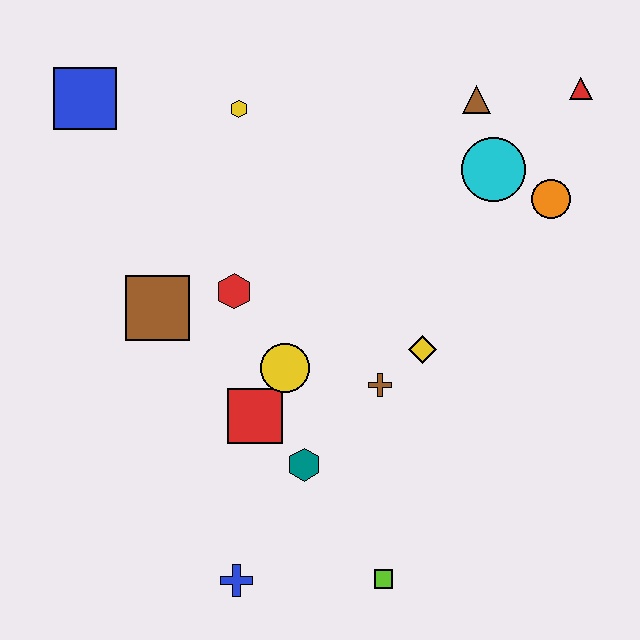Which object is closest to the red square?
The yellow circle is closest to the red square.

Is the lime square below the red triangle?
Yes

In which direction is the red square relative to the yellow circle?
The red square is below the yellow circle.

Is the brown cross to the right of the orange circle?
No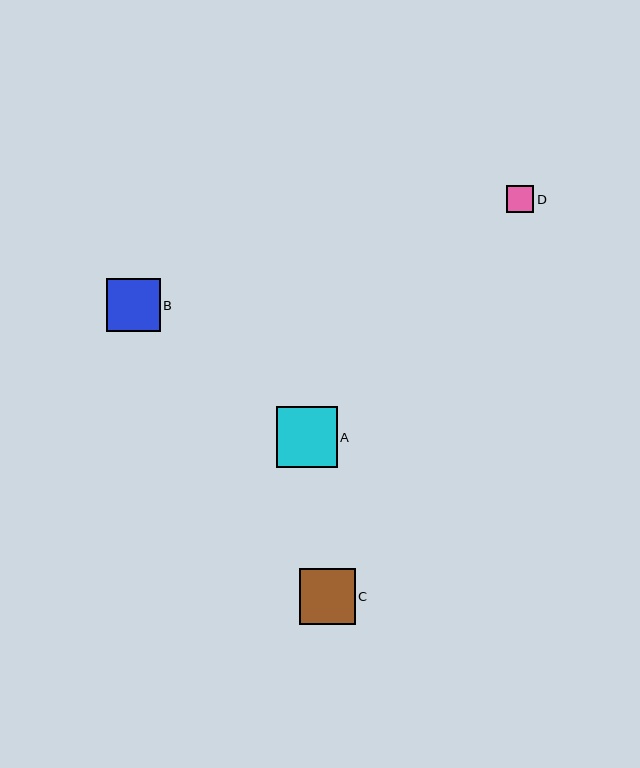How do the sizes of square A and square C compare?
Square A and square C are approximately the same size.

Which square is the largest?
Square A is the largest with a size of approximately 61 pixels.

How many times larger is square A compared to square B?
Square A is approximately 1.1 times the size of square B.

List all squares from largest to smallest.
From largest to smallest: A, C, B, D.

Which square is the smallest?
Square D is the smallest with a size of approximately 27 pixels.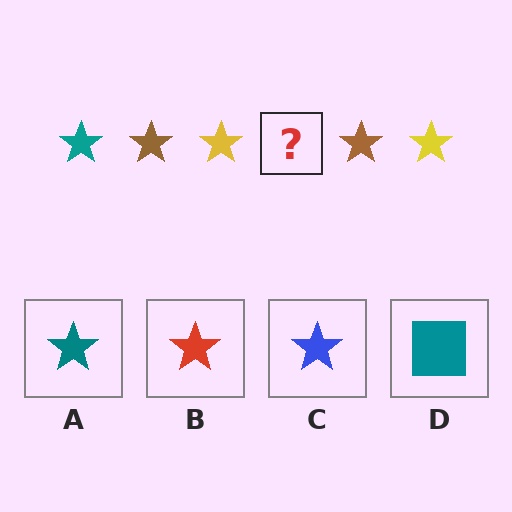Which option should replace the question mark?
Option A.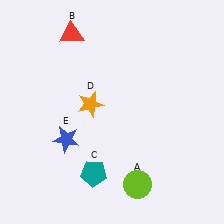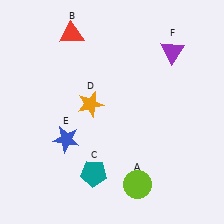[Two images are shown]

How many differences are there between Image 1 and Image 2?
There is 1 difference between the two images.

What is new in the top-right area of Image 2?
A purple triangle (F) was added in the top-right area of Image 2.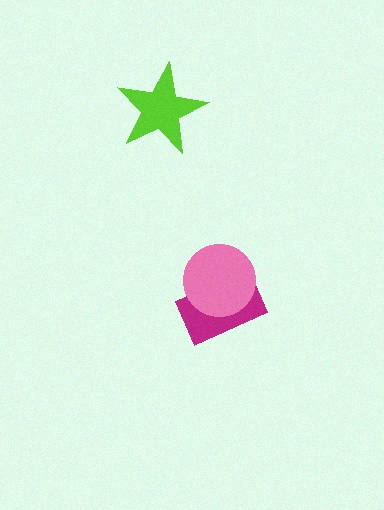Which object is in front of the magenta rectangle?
The pink circle is in front of the magenta rectangle.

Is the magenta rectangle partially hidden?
Yes, it is partially covered by another shape.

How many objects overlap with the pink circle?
1 object overlaps with the pink circle.